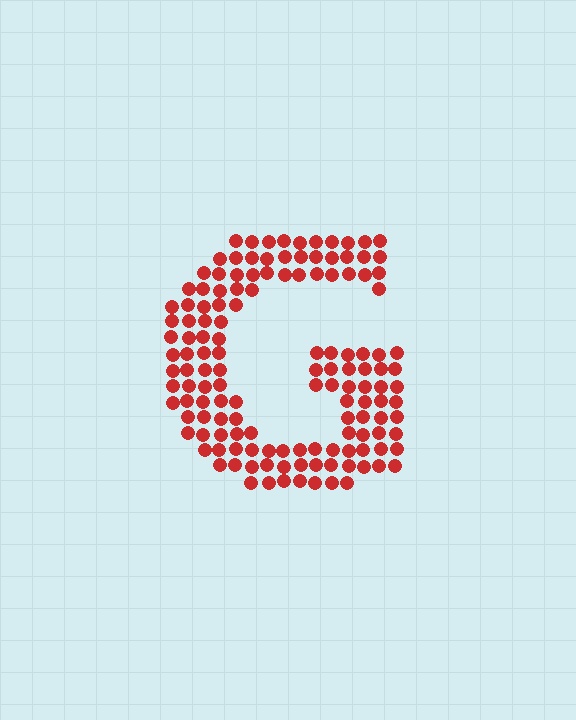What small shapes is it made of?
It is made of small circles.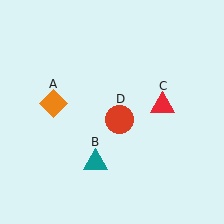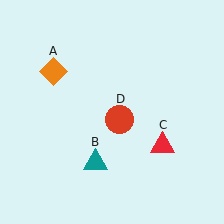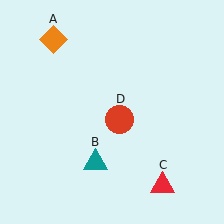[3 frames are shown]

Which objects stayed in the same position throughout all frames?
Teal triangle (object B) and red circle (object D) remained stationary.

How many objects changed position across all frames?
2 objects changed position: orange diamond (object A), red triangle (object C).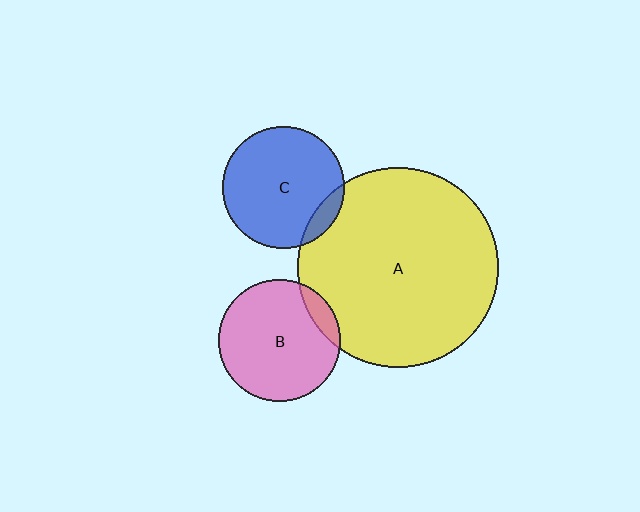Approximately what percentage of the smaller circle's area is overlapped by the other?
Approximately 10%.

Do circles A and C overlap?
Yes.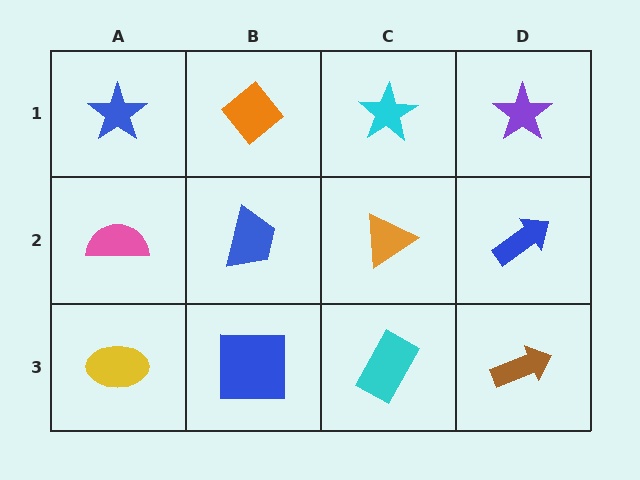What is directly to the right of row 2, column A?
A blue trapezoid.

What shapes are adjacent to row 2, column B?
An orange diamond (row 1, column B), a blue square (row 3, column B), a pink semicircle (row 2, column A), an orange triangle (row 2, column C).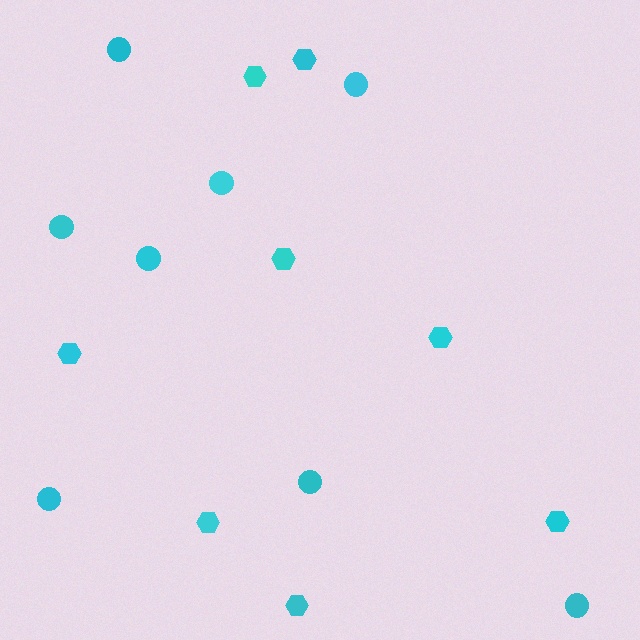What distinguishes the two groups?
There are 2 groups: one group of circles (8) and one group of hexagons (8).